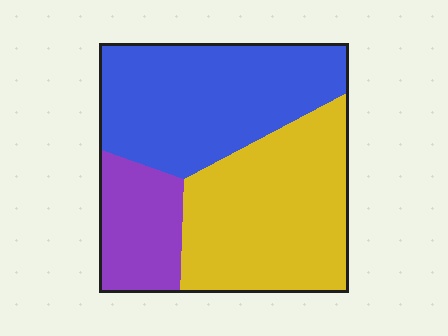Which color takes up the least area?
Purple, at roughly 15%.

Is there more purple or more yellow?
Yellow.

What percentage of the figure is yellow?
Yellow covers around 40% of the figure.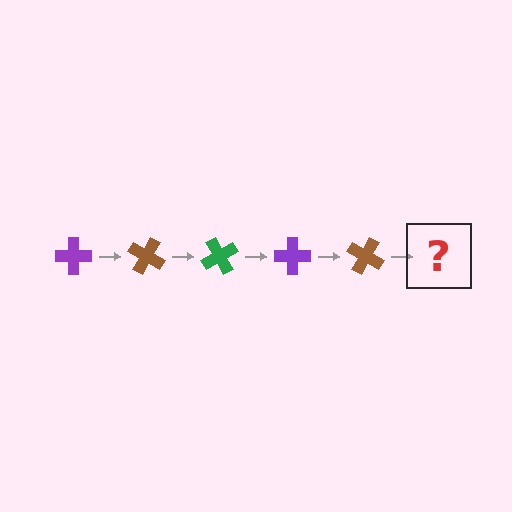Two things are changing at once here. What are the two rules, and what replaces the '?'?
The two rules are that it rotates 30 degrees each step and the color cycles through purple, brown, and green. The '?' should be a green cross, rotated 150 degrees from the start.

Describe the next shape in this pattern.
It should be a green cross, rotated 150 degrees from the start.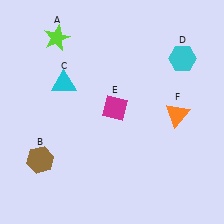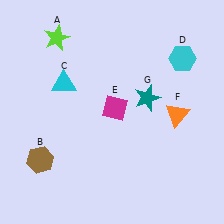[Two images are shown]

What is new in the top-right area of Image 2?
A teal star (G) was added in the top-right area of Image 2.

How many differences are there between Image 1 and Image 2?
There is 1 difference between the two images.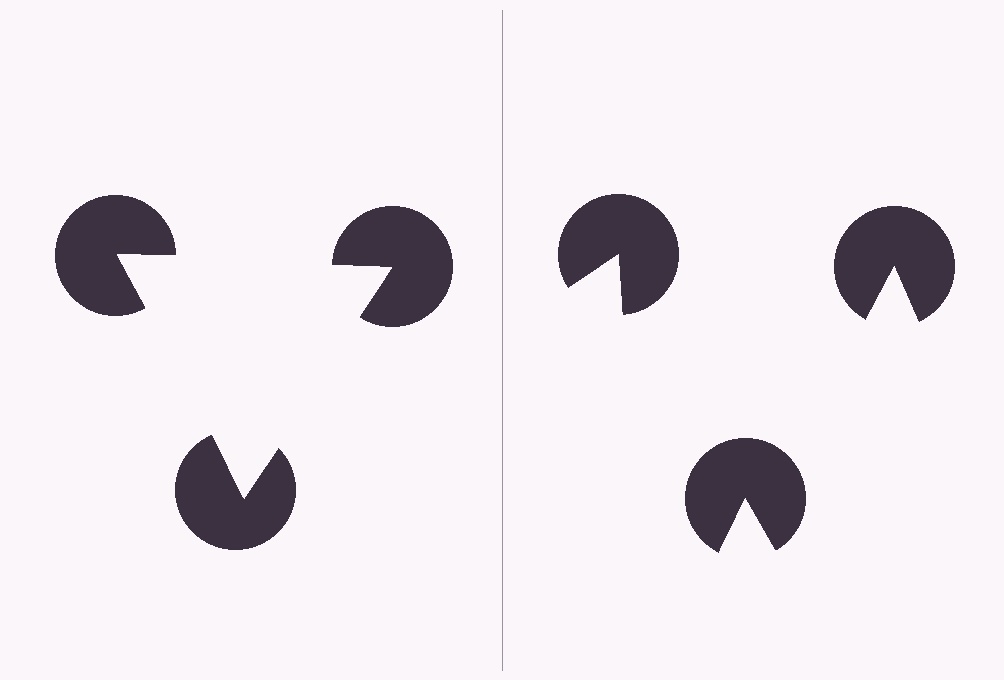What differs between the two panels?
The pac-man discs are positioned identically on both sides; only the wedge orientations differ. On the left they align to a triangle; on the right they are misaligned.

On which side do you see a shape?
An illusory triangle appears on the left side. On the right side the wedge cuts are rotated, so no coherent shape forms.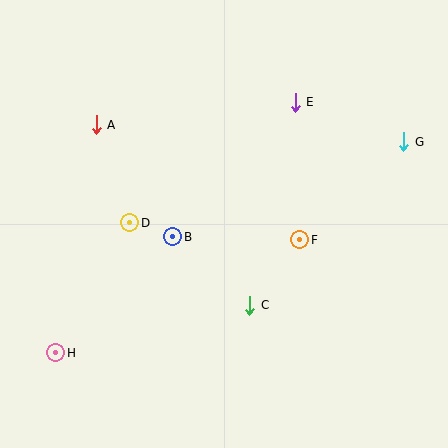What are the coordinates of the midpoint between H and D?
The midpoint between H and D is at (93, 288).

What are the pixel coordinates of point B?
Point B is at (173, 237).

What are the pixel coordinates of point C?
Point C is at (250, 305).